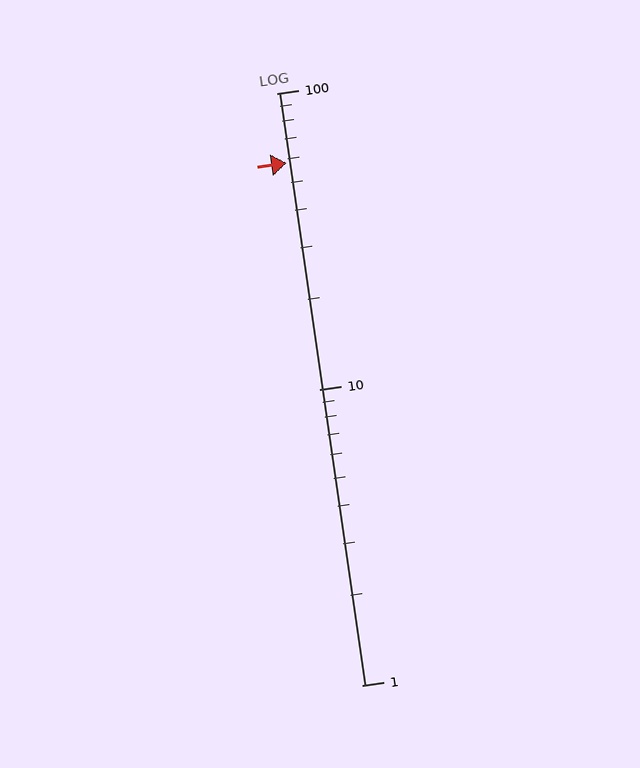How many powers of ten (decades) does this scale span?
The scale spans 2 decades, from 1 to 100.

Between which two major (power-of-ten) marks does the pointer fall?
The pointer is between 10 and 100.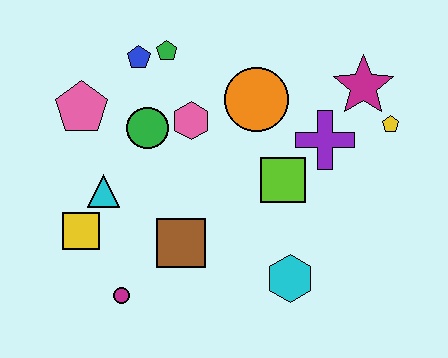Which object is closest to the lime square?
The purple cross is closest to the lime square.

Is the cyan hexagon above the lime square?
No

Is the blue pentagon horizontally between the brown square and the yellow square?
Yes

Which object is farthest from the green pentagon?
The cyan hexagon is farthest from the green pentagon.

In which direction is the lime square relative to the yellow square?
The lime square is to the right of the yellow square.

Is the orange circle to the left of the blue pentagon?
No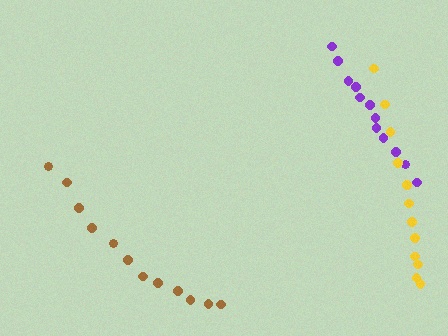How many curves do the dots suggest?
There are 3 distinct paths.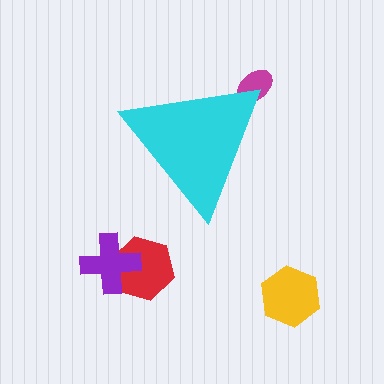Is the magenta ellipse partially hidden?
Yes, the magenta ellipse is partially hidden behind the cyan triangle.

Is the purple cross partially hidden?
No, the purple cross is fully visible.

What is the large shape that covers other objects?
A cyan triangle.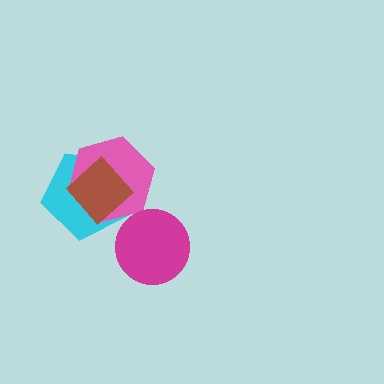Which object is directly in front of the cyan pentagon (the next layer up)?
The pink hexagon is directly in front of the cyan pentagon.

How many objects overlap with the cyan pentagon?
2 objects overlap with the cyan pentagon.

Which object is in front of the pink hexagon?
The brown diamond is in front of the pink hexagon.